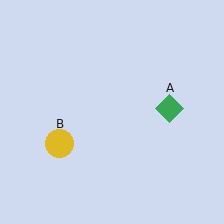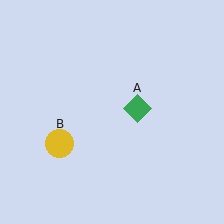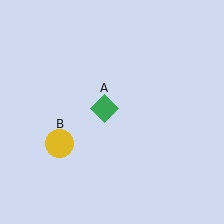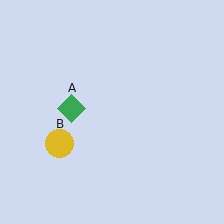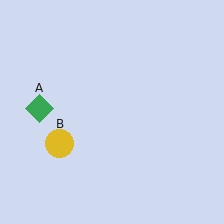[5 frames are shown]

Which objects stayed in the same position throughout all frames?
Yellow circle (object B) remained stationary.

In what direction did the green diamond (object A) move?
The green diamond (object A) moved left.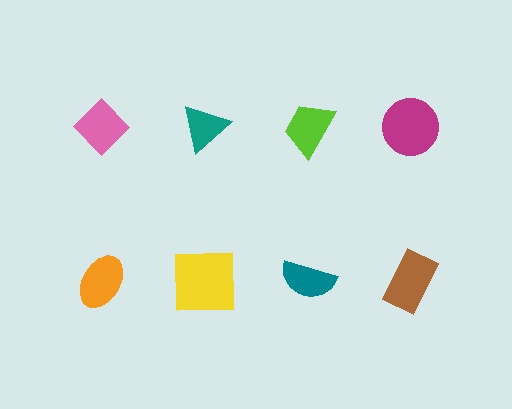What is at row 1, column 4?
A magenta circle.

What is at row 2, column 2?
A yellow square.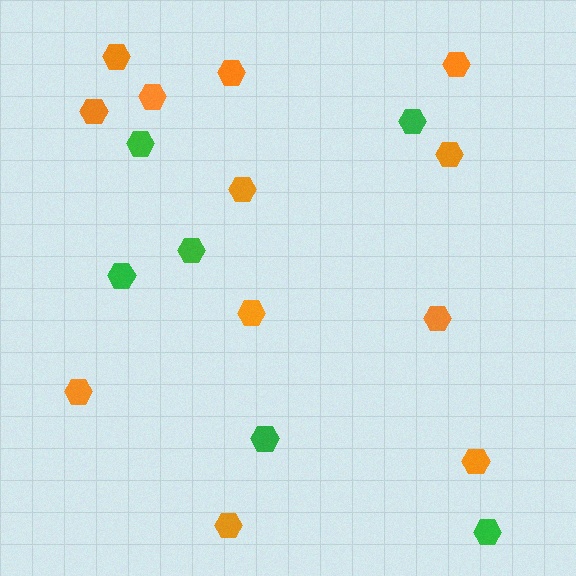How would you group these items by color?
There are 2 groups: one group of orange hexagons (12) and one group of green hexagons (6).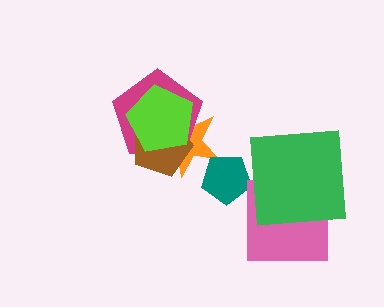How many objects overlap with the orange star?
4 objects overlap with the orange star.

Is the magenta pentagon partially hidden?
Yes, it is partially covered by another shape.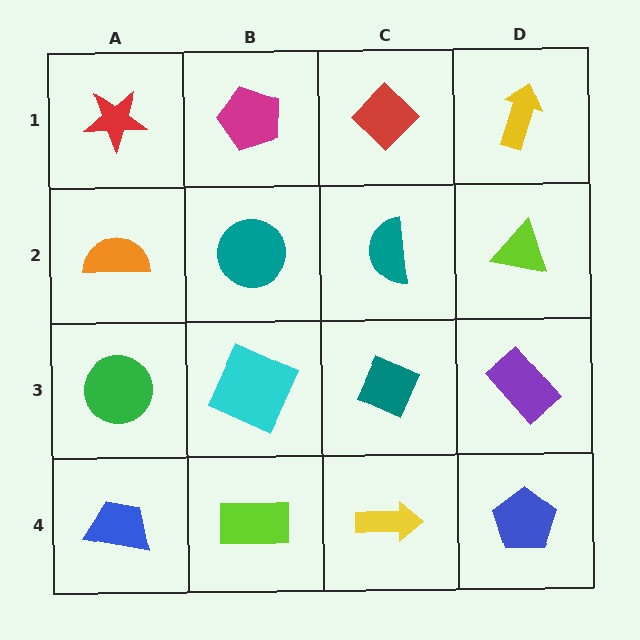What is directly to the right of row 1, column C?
A yellow arrow.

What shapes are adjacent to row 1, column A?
An orange semicircle (row 2, column A), a magenta pentagon (row 1, column B).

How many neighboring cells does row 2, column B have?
4.